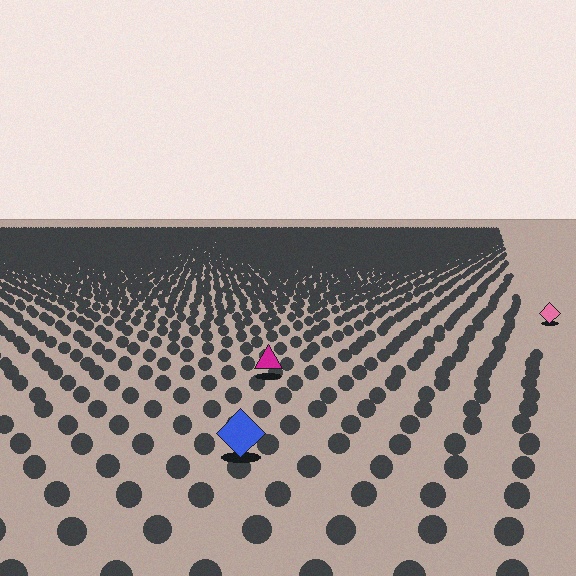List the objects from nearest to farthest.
From nearest to farthest: the blue diamond, the magenta triangle, the pink diamond.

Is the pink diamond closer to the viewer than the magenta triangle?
No. The magenta triangle is closer — you can tell from the texture gradient: the ground texture is coarser near it.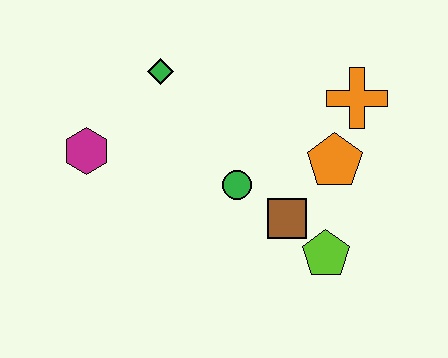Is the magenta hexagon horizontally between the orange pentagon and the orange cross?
No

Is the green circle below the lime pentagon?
No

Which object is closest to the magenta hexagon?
The green diamond is closest to the magenta hexagon.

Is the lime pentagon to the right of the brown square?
Yes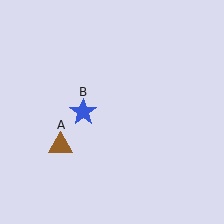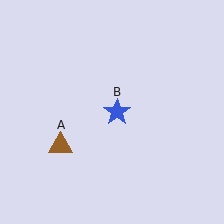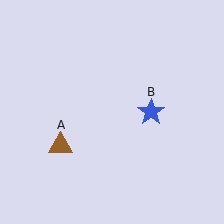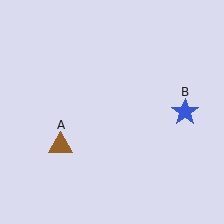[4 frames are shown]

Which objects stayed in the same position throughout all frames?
Brown triangle (object A) remained stationary.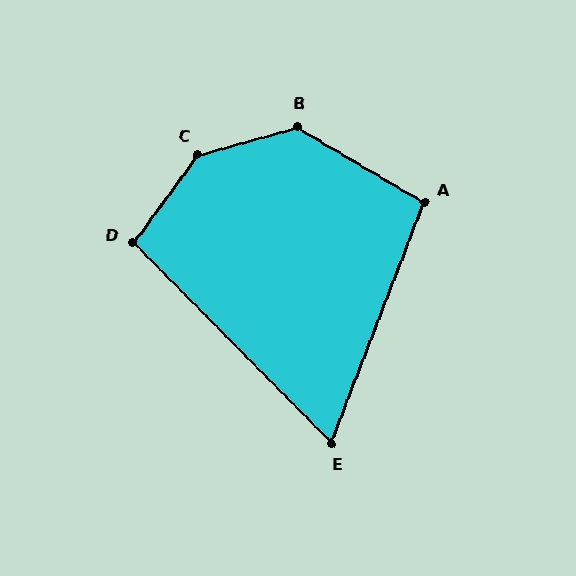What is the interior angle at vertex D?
Approximately 99 degrees (obtuse).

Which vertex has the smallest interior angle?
E, at approximately 66 degrees.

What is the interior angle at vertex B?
Approximately 134 degrees (obtuse).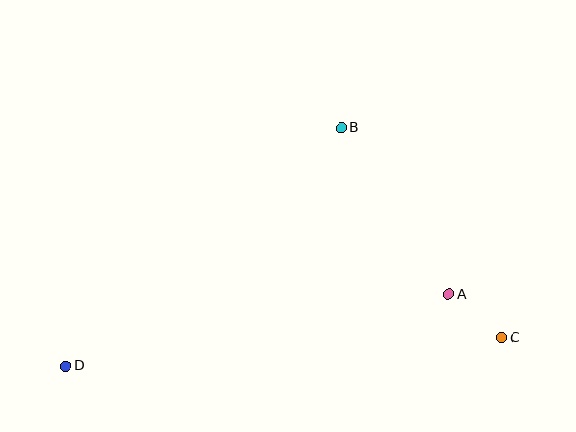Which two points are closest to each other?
Points A and C are closest to each other.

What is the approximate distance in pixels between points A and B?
The distance between A and B is approximately 199 pixels.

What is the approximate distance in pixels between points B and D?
The distance between B and D is approximately 364 pixels.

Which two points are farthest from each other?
Points C and D are farthest from each other.